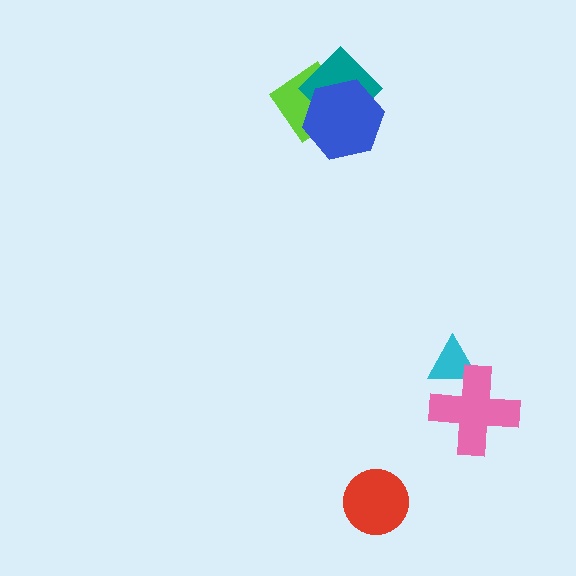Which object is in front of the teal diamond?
The blue hexagon is in front of the teal diamond.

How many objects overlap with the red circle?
0 objects overlap with the red circle.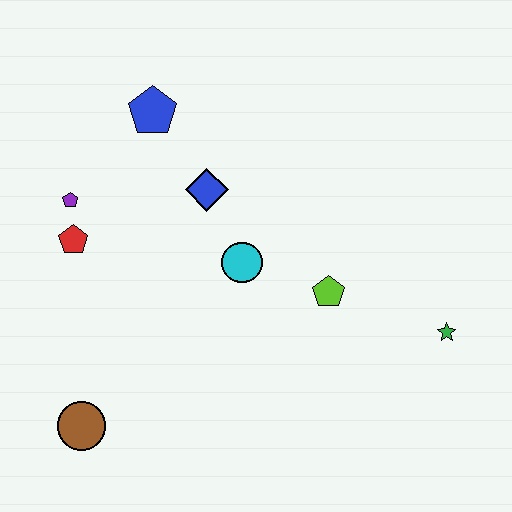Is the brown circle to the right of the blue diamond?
No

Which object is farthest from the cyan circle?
The brown circle is farthest from the cyan circle.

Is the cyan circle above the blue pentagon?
No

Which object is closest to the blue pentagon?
The blue diamond is closest to the blue pentagon.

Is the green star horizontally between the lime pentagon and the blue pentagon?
No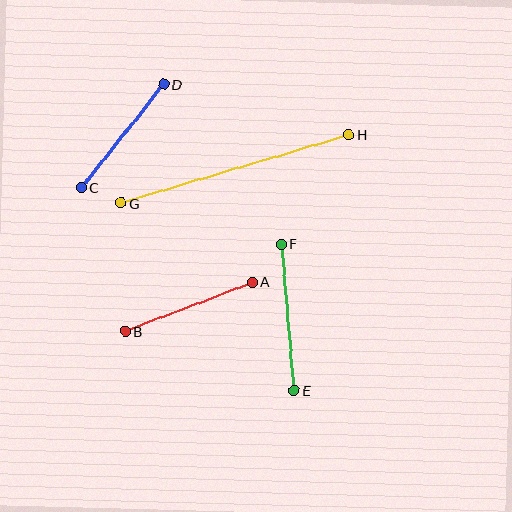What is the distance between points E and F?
The distance is approximately 148 pixels.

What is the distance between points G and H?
The distance is approximately 238 pixels.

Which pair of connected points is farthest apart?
Points G and H are farthest apart.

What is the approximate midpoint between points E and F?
The midpoint is at approximately (288, 317) pixels.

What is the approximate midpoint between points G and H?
The midpoint is at approximately (235, 169) pixels.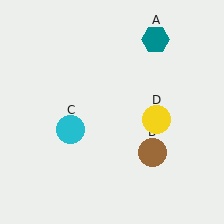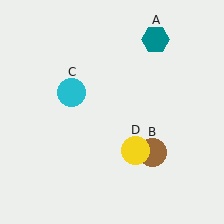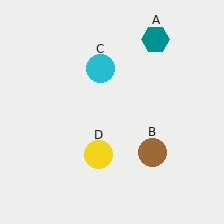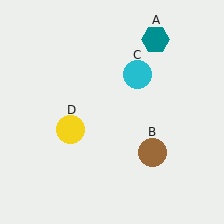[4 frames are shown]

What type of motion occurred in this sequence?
The cyan circle (object C), yellow circle (object D) rotated clockwise around the center of the scene.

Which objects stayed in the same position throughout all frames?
Teal hexagon (object A) and brown circle (object B) remained stationary.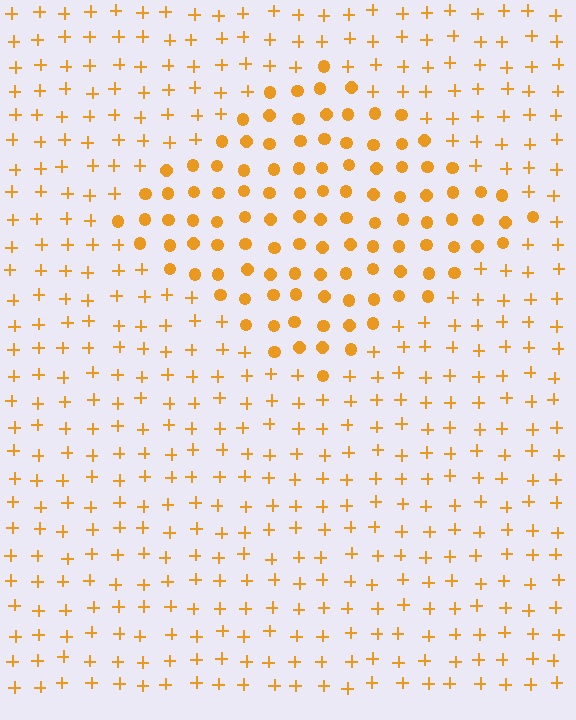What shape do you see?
I see a diamond.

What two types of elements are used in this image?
The image uses circles inside the diamond region and plus signs outside it.